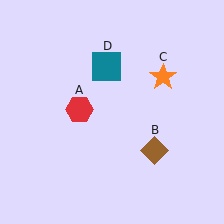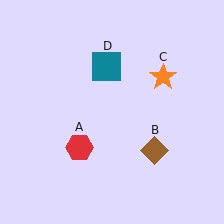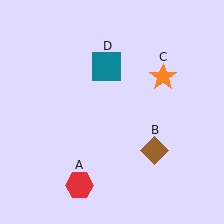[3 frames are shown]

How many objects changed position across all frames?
1 object changed position: red hexagon (object A).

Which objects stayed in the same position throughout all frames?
Brown diamond (object B) and orange star (object C) and teal square (object D) remained stationary.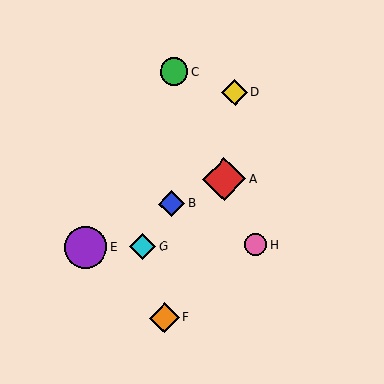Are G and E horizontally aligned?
Yes, both are at y≈247.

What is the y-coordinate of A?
Object A is at y≈179.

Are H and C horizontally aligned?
No, H is at y≈245 and C is at y≈72.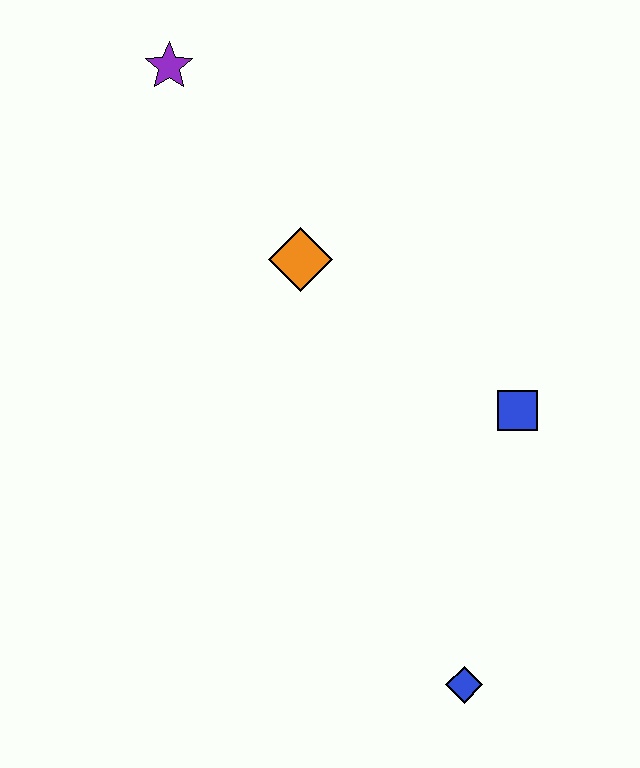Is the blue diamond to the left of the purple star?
No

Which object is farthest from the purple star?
The blue diamond is farthest from the purple star.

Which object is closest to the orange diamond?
The purple star is closest to the orange diamond.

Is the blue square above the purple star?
No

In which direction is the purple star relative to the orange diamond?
The purple star is above the orange diamond.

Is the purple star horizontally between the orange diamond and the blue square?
No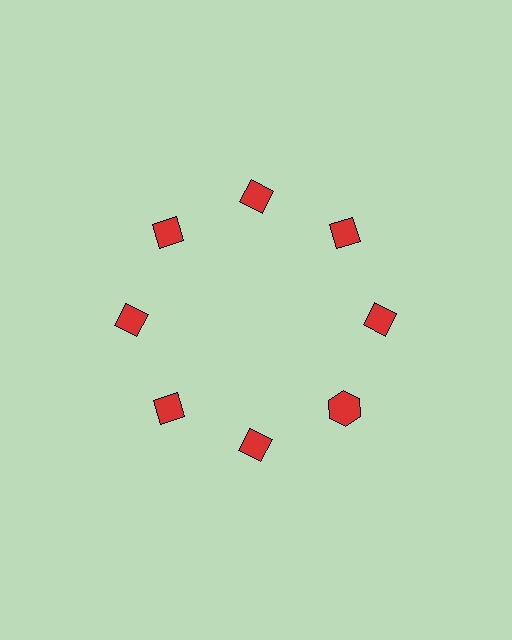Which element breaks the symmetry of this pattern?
The red hexagon at roughly the 4 o'clock position breaks the symmetry. All other shapes are red diamonds.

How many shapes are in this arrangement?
There are 8 shapes arranged in a ring pattern.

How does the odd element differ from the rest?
It has a different shape: hexagon instead of diamond.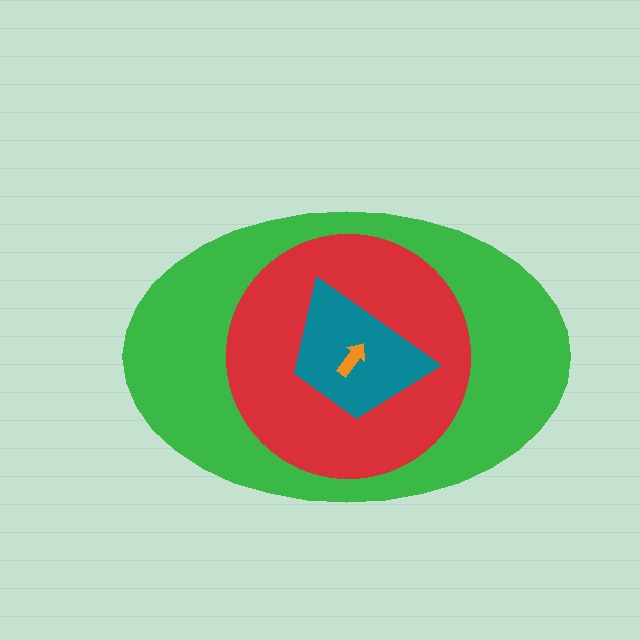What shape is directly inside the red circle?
The teal trapezoid.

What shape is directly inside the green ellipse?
The red circle.